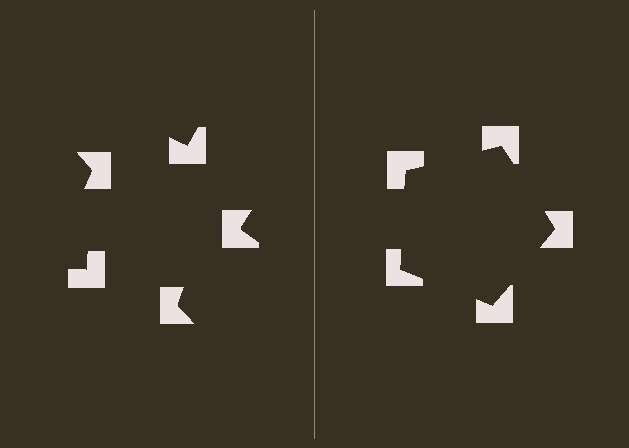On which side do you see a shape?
An illusory pentagon appears on the right side. On the left side the wedge cuts are rotated, so no coherent shape forms.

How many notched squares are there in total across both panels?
10 — 5 on each side.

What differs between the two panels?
The notched squares are positioned identically on both sides; only the wedge orientations differ. On the right they align to a pentagon; on the left they are misaligned.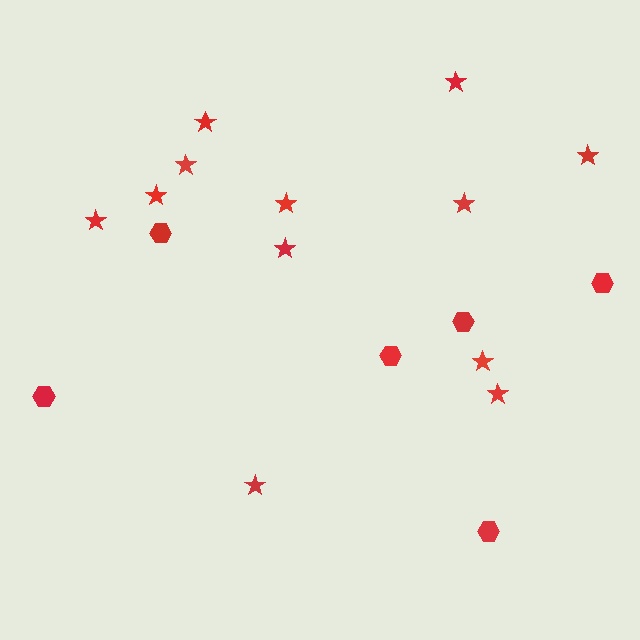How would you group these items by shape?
There are 2 groups: one group of hexagons (6) and one group of stars (12).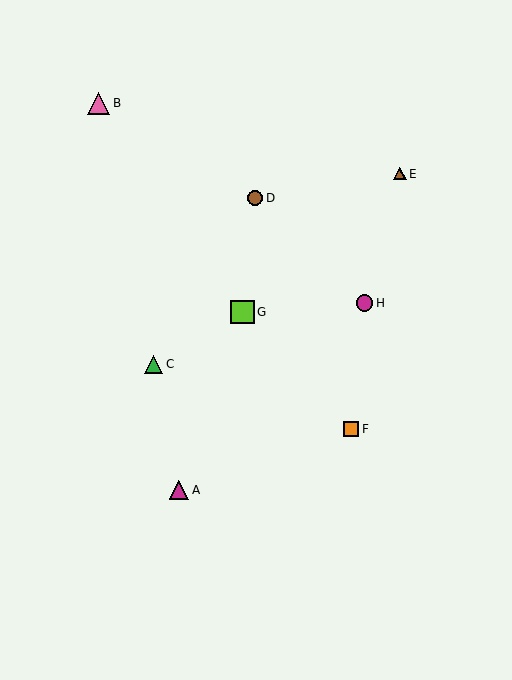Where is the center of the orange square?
The center of the orange square is at (351, 429).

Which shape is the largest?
The lime square (labeled G) is the largest.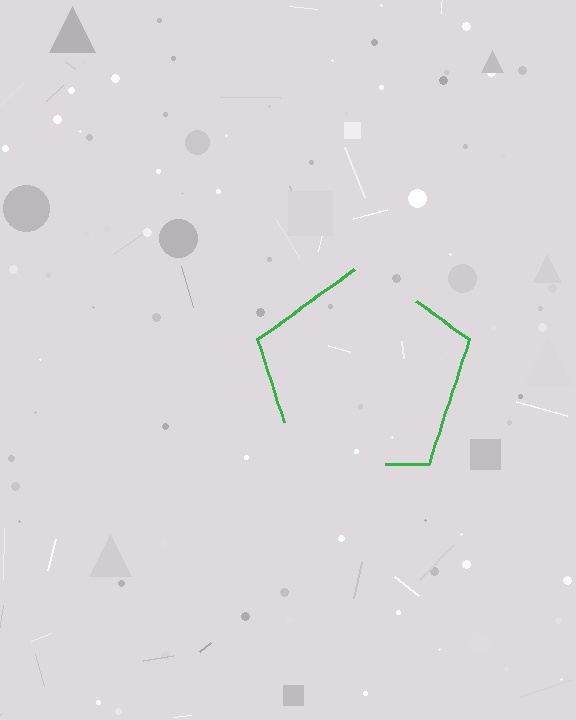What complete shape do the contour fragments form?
The contour fragments form a pentagon.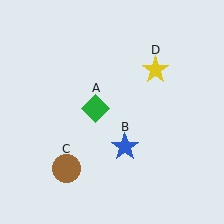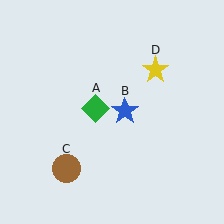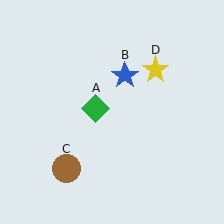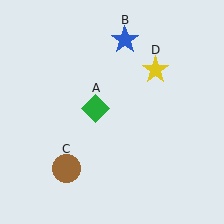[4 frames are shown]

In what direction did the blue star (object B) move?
The blue star (object B) moved up.